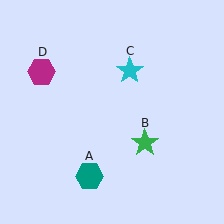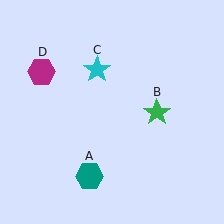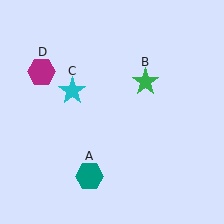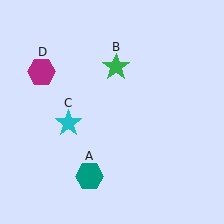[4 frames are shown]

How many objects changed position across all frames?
2 objects changed position: green star (object B), cyan star (object C).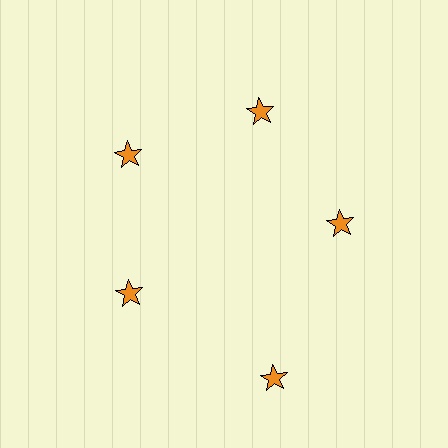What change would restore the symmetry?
The symmetry would be restored by moving it inward, back onto the ring so that all 5 stars sit at equal angles and equal distance from the center.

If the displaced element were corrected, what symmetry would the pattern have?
It would have 5-fold rotational symmetry — the pattern would map onto itself every 72 degrees.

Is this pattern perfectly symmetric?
No. The 5 orange stars are arranged in a ring, but one element near the 5 o'clock position is pushed outward from the center, breaking the 5-fold rotational symmetry.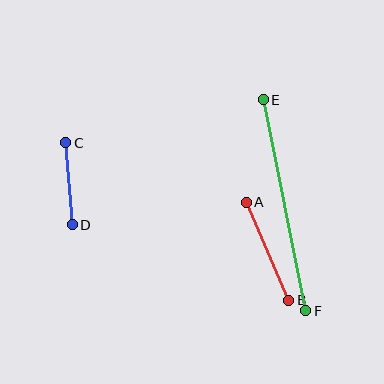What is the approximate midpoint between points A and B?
The midpoint is at approximately (268, 251) pixels.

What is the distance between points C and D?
The distance is approximately 82 pixels.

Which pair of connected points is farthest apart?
Points E and F are farthest apart.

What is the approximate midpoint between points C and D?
The midpoint is at approximately (69, 184) pixels.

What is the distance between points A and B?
The distance is approximately 107 pixels.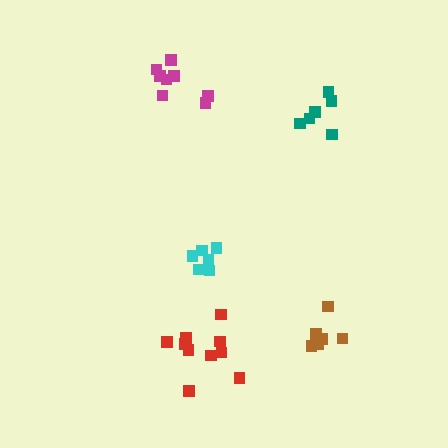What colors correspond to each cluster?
The clusters are colored: magenta, cyan, red, teal, brown.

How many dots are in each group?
Group 1: 8 dots, Group 2: 6 dots, Group 3: 10 dots, Group 4: 6 dots, Group 5: 6 dots (36 total).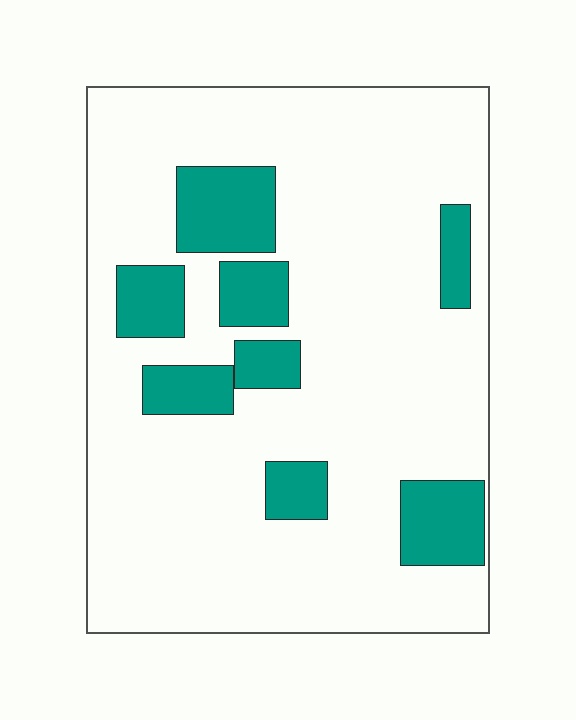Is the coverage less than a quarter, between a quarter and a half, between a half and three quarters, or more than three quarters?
Less than a quarter.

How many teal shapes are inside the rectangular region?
8.